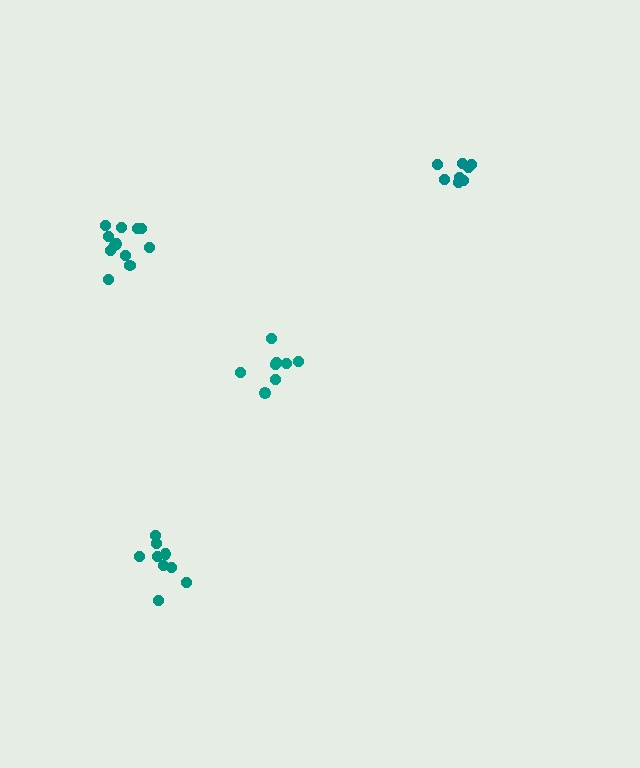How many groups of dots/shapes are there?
There are 4 groups.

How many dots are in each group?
Group 1: 8 dots, Group 2: 9 dots, Group 3: 12 dots, Group 4: 8 dots (37 total).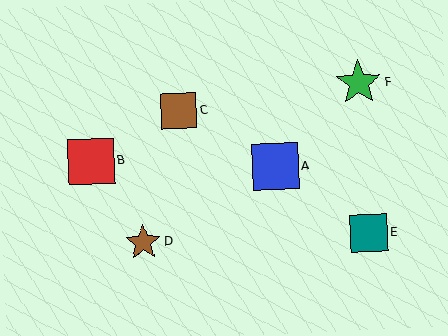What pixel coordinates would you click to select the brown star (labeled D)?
Click at (143, 242) to select the brown star D.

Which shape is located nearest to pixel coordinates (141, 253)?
The brown star (labeled D) at (143, 242) is nearest to that location.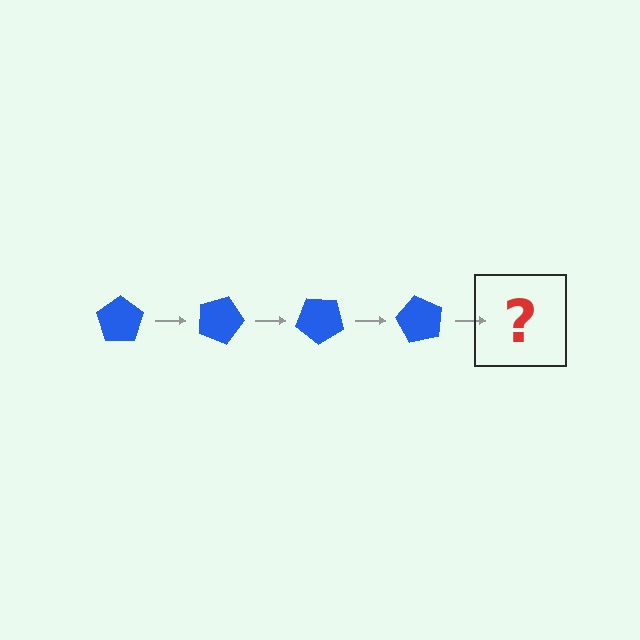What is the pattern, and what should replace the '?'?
The pattern is that the pentagon rotates 20 degrees each step. The '?' should be a blue pentagon rotated 80 degrees.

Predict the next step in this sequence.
The next step is a blue pentagon rotated 80 degrees.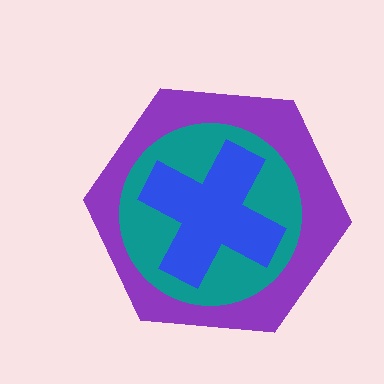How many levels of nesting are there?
3.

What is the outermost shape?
The purple hexagon.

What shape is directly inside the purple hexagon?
The teal circle.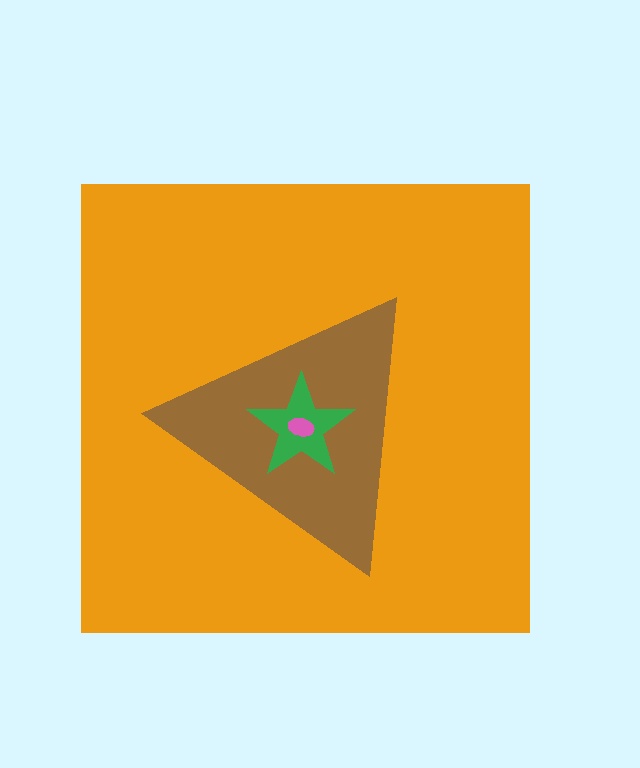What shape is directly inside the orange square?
The brown triangle.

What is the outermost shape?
The orange square.